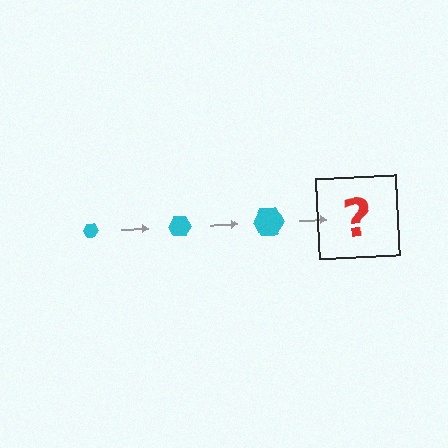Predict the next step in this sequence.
The next step is a cyan hexagon, larger than the previous one.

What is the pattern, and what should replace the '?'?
The pattern is that the hexagon gets progressively larger each step. The '?' should be a cyan hexagon, larger than the previous one.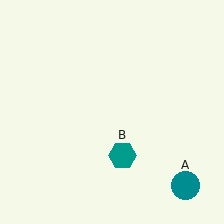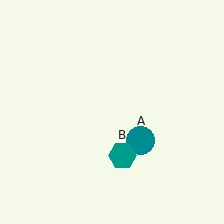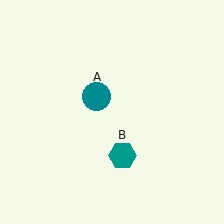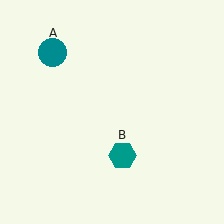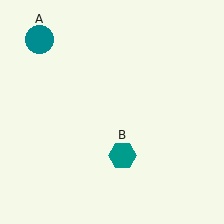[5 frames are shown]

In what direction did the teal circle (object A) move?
The teal circle (object A) moved up and to the left.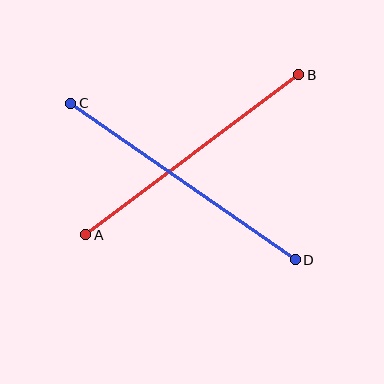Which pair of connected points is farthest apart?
Points C and D are farthest apart.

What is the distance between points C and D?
The distance is approximately 274 pixels.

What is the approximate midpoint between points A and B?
The midpoint is at approximately (192, 155) pixels.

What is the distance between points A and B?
The distance is approximately 266 pixels.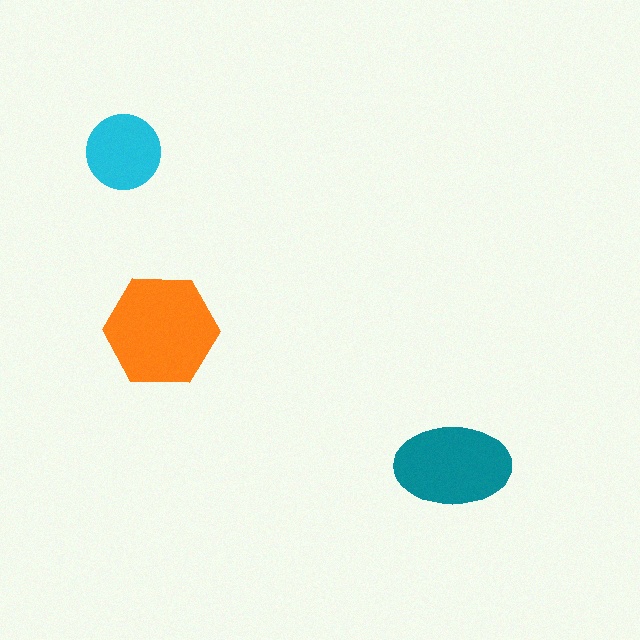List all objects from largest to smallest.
The orange hexagon, the teal ellipse, the cyan circle.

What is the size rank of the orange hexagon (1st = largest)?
1st.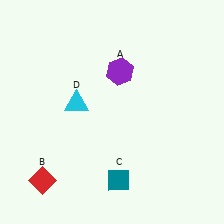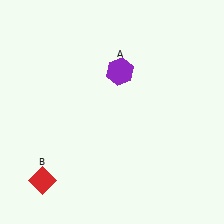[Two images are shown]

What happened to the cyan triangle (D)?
The cyan triangle (D) was removed in Image 2. It was in the top-left area of Image 1.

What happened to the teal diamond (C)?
The teal diamond (C) was removed in Image 2. It was in the bottom-right area of Image 1.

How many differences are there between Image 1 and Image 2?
There are 2 differences between the two images.